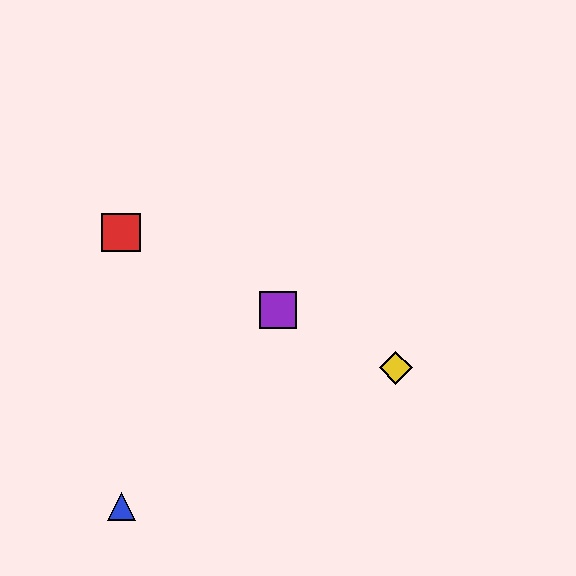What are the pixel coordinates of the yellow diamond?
The yellow diamond is at (396, 368).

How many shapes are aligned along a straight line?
4 shapes (the red square, the green diamond, the yellow diamond, the purple square) are aligned along a straight line.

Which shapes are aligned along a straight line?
The red square, the green diamond, the yellow diamond, the purple square are aligned along a straight line.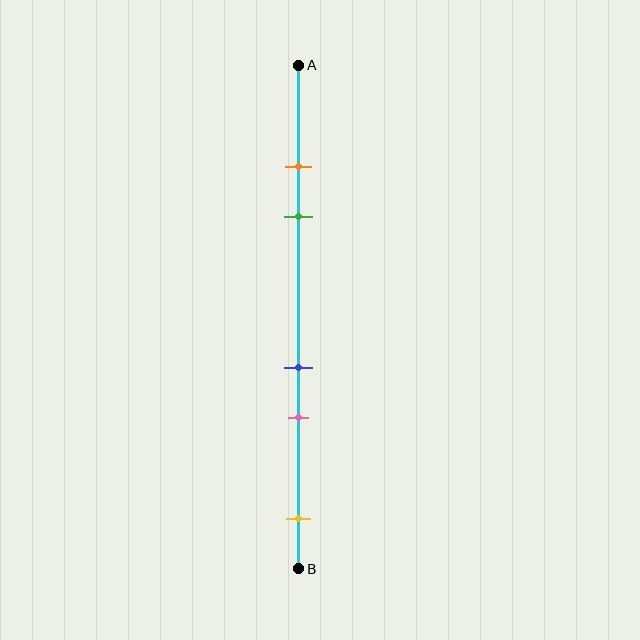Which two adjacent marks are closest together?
The orange and green marks are the closest adjacent pair.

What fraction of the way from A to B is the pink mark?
The pink mark is approximately 70% (0.7) of the way from A to B.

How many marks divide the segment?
There are 5 marks dividing the segment.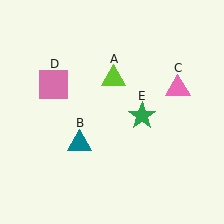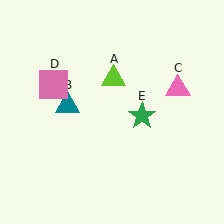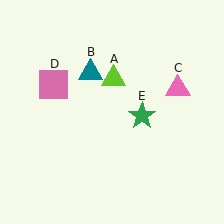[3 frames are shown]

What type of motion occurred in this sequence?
The teal triangle (object B) rotated clockwise around the center of the scene.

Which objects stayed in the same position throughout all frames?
Lime triangle (object A) and pink triangle (object C) and pink square (object D) and green star (object E) remained stationary.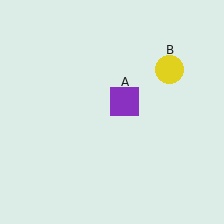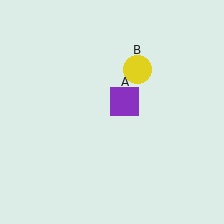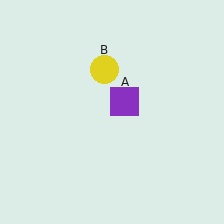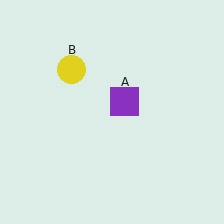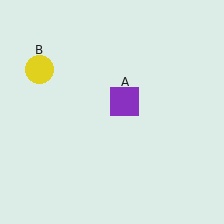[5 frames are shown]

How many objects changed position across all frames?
1 object changed position: yellow circle (object B).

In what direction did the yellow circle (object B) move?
The yellow circle (object B) moved left.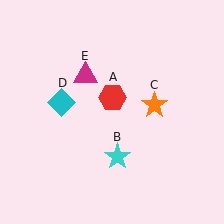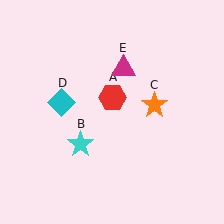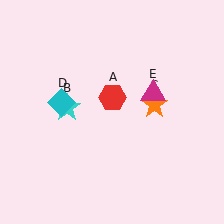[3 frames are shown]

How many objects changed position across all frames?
2 objects changed position: cyan star (object B), magenta triangle (object E).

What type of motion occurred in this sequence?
The cyan star (object B), magenta triangle (object E) rotated clockwise around the center of the scene.